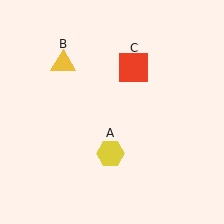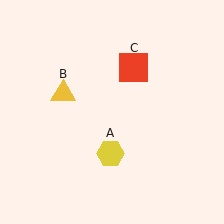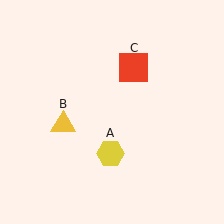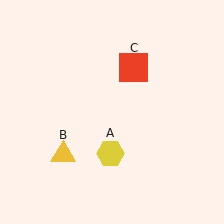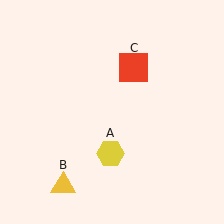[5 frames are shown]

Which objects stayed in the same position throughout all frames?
Yellow hexagon (object A) and red square (object C) remained stationary.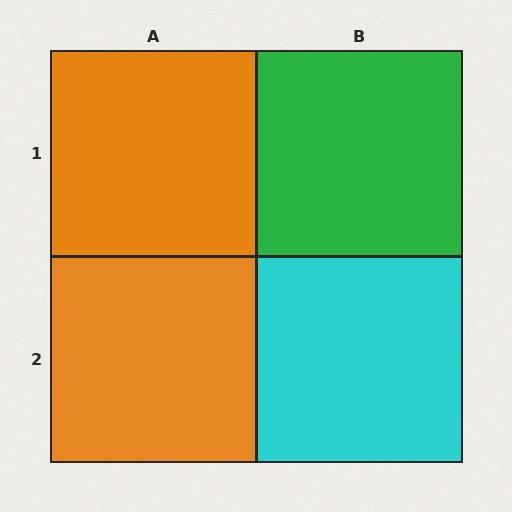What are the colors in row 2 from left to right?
Orange, cyan.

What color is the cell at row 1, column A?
Orange.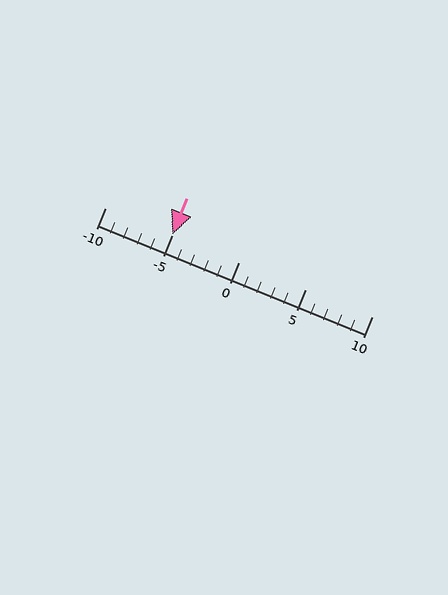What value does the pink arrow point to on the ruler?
The pink arrow points to approximately -5.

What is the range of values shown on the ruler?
The ruler shows values from -10 to 10.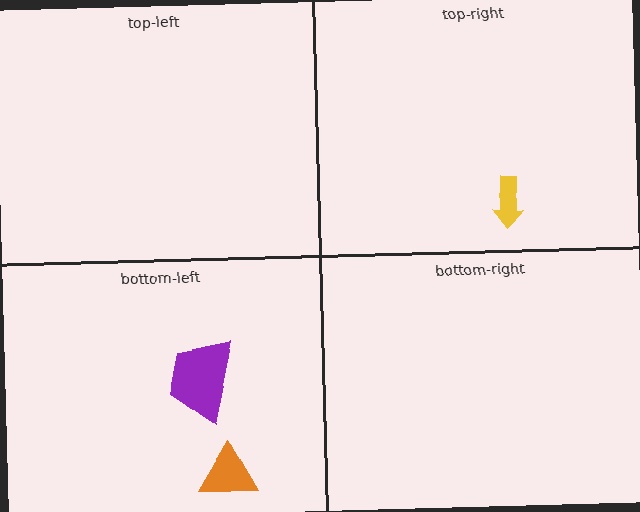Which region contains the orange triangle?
The bottom-left region.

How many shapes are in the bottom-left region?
2.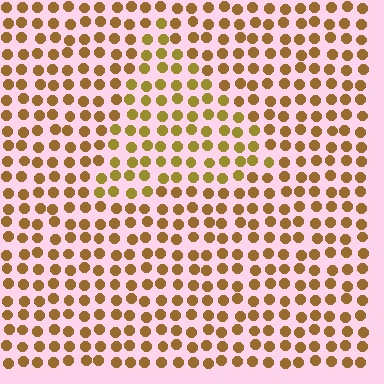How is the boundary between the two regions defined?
The boundary is defined purely by a slight shift in hue (about 20 degrees). Spacing, size, and orientation are identical on both sides.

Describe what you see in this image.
The image is filled with small brown elements in a uniform arrangement. A triangle-shaped region is visible where the elements are tinted to a slightly different hue, forming a subtle color boundary.